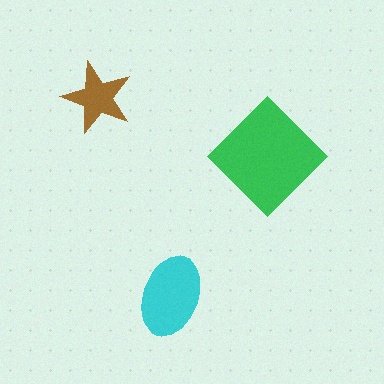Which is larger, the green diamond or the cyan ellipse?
The green diamond.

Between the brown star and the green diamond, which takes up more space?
The green diamond.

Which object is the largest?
The green diamond.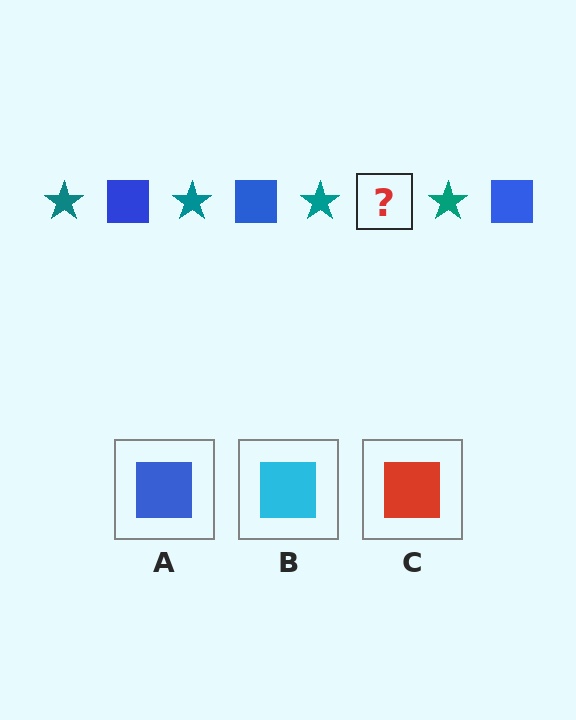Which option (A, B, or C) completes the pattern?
A.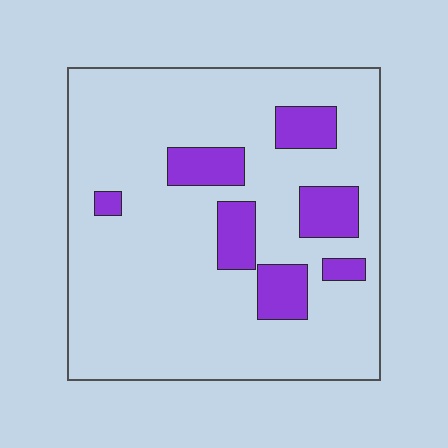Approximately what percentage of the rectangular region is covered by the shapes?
Approximately 15%.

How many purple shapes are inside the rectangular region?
7.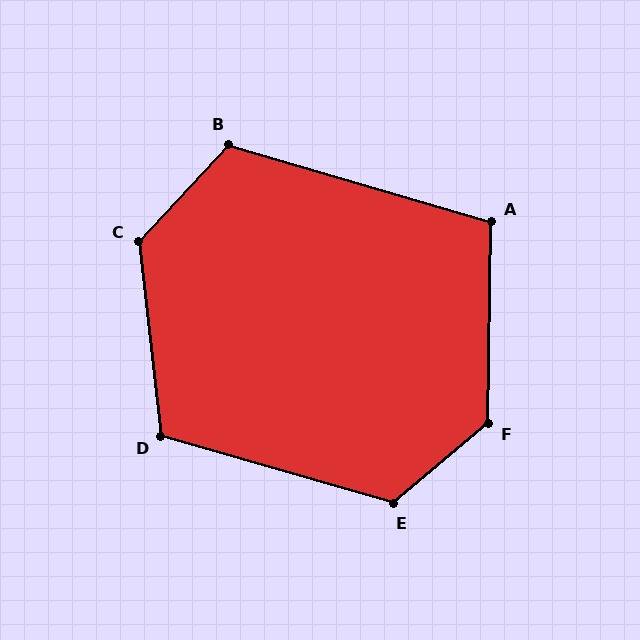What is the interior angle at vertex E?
Approximately 124 degrees (obtuse).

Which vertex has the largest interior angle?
F, at approximately 131 degrees.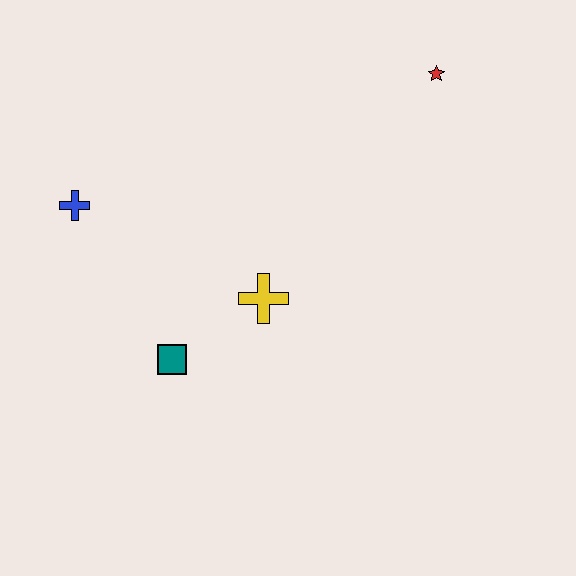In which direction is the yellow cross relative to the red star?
The yellow cross is below the red star.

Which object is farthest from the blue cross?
The red star is farthest from the blue cross.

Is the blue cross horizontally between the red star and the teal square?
No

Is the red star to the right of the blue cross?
Yes